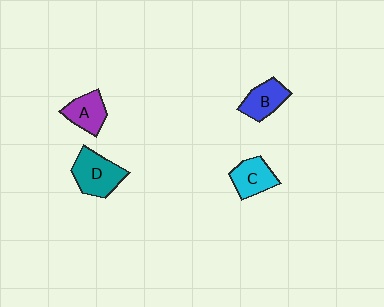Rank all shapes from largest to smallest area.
From largest to smallest: D (teal), C (cyan), B (blue), A (purple).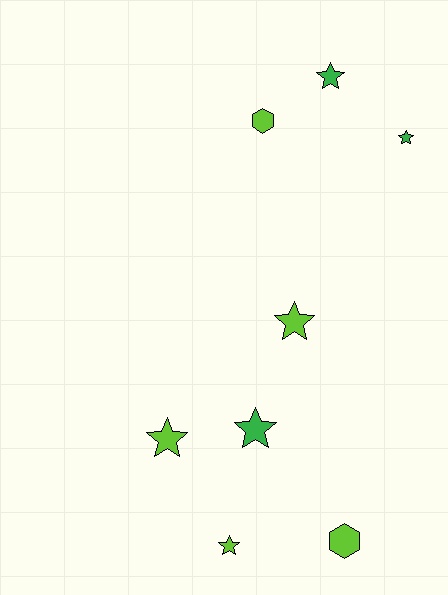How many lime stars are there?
There are 3 lime stars.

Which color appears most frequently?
Lime, with 5 objects.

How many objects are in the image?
There are 8 objects.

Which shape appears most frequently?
Star, with 6 objects.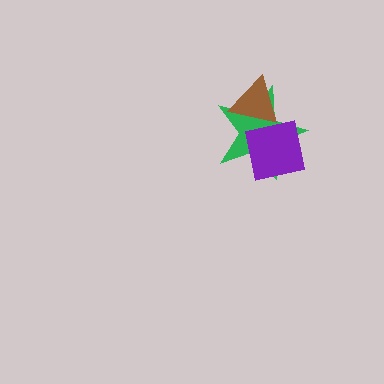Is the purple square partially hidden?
No, no other shape covers it.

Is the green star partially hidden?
Yes, it is partially covered by another shape.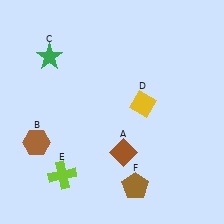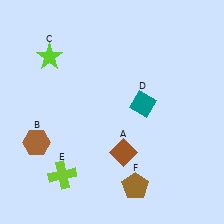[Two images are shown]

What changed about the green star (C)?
In Image 1, C is green. In Image 2, it changed to lime.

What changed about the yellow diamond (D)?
In Image 1, D is yellow. In Image 2, it changed to teal.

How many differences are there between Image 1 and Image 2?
There are 2 differences between the two images.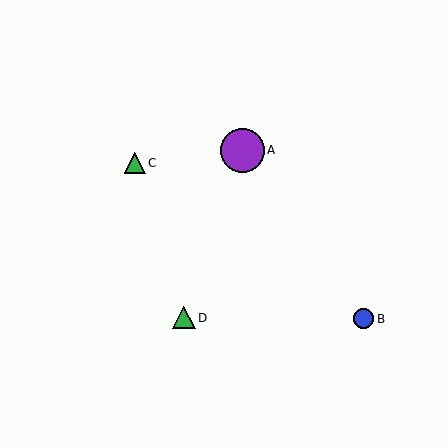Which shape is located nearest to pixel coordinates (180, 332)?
The green triangle (labeled D) at (184, 318) is nearest to that location.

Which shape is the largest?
The purple circle (labeled A) is the largest.